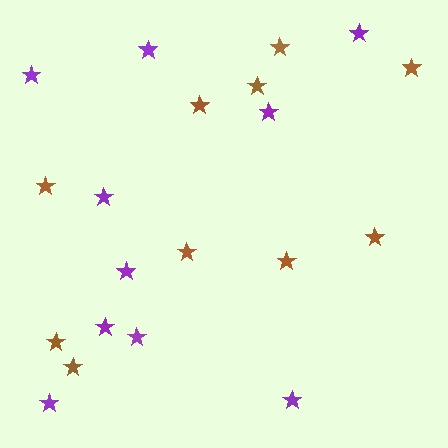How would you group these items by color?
There are 2 groups: one group of purple stars (10) and one group of brown stars (10).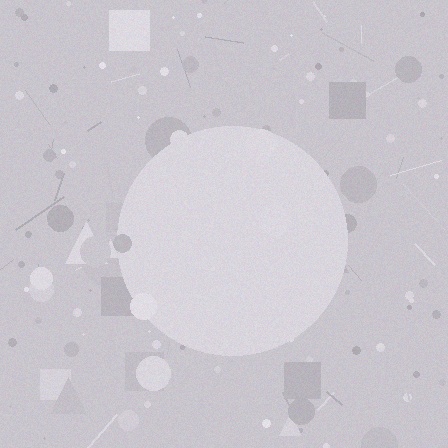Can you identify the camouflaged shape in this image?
The camouflaged shape is a circle.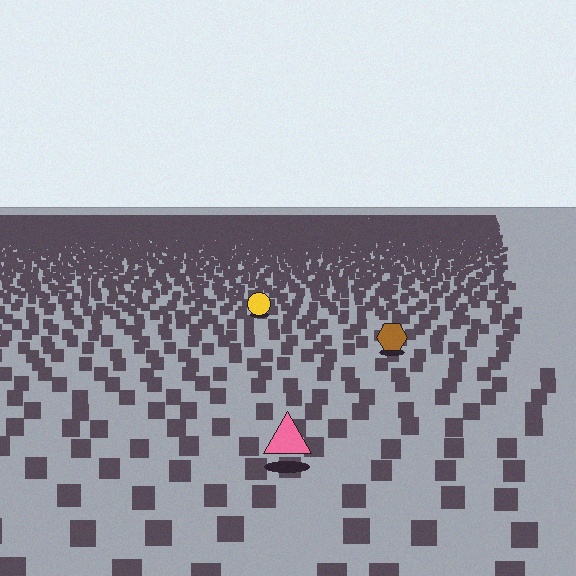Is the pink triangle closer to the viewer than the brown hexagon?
Yes. The pink triangle is closer — you can tell from the texture gradient: the ground texture is coarser near it.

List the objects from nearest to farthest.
From nearest to farthest: the pink triangle, the brown hexagon, the yellow circle.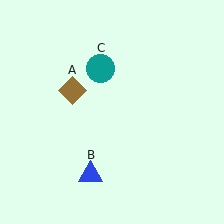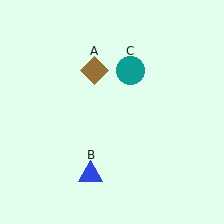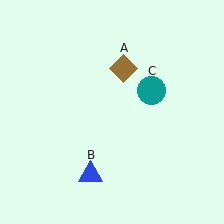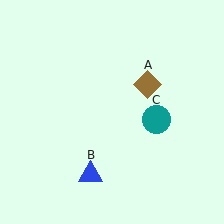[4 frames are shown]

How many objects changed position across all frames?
2 objects changed position: brown diamond (object A), teal circle (object C).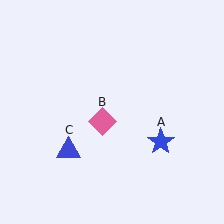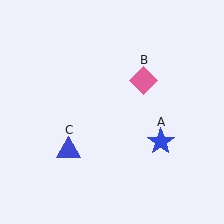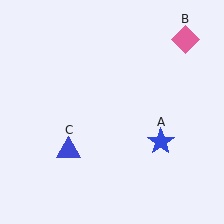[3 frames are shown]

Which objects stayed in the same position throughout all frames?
Blue star (object A) and blue triangle (object C) remained stationary.